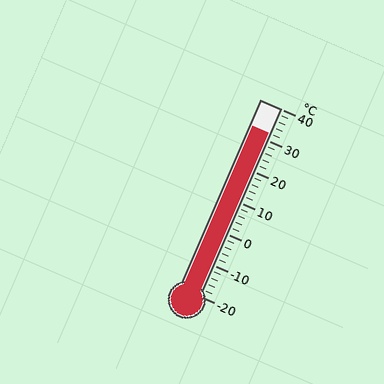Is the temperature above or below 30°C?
The temperature is above 30°C.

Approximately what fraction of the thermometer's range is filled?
The thermometer is filled to approximately 85% of its range.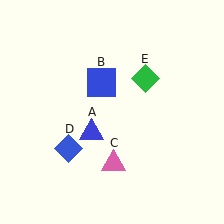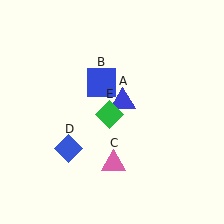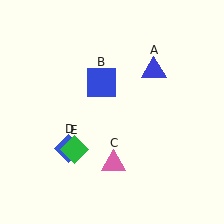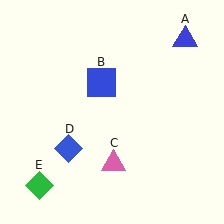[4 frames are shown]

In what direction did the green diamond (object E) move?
The green diamond (object E) moved down and to the left.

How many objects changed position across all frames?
2 objects changed position: blue triangle (object A), green diamond (object E).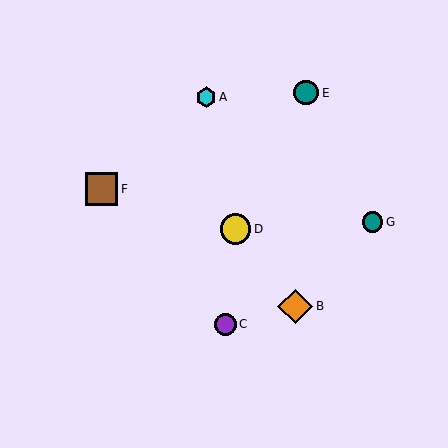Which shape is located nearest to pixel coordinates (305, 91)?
The teal circle (labeled E) at (306, 93) is nearest to that location.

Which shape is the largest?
The orange diamond (labeled B) is the largest.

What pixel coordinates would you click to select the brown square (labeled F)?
Click at (102, 189) to select the brown square F.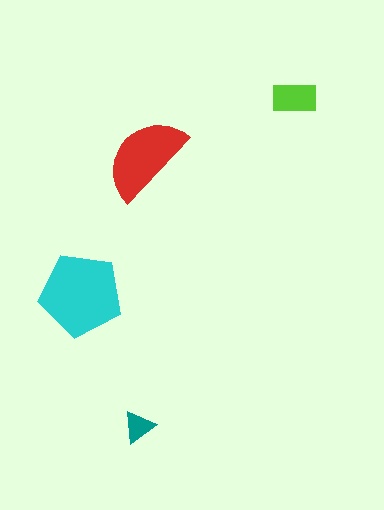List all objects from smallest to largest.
The teal triangle, the lime rectangle, the red semicircle, the cyan pentagon.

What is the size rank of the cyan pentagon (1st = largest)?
1st.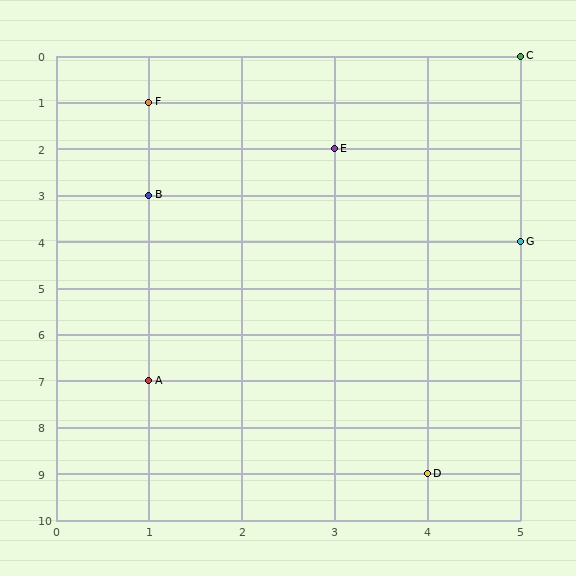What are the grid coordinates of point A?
Point A is at grid coordinates (1, 7).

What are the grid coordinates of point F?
Point F is at grid coordinates (1, 1).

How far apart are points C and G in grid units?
Points C and G are 4 rows apart.